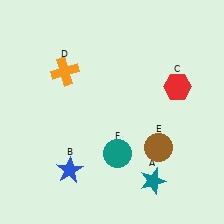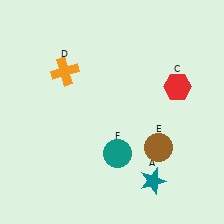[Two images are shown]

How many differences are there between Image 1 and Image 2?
There is 1 difference between the two images.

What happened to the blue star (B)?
The blue star (B) was removed in Image 2. It was in the bottom-left area of Image 1.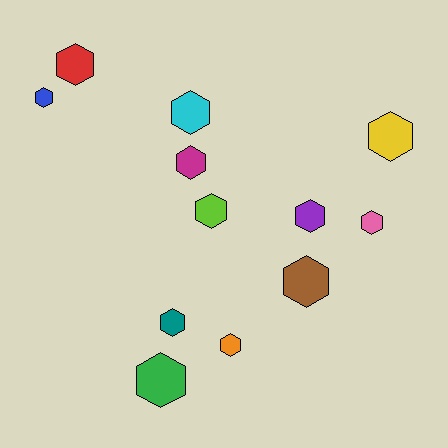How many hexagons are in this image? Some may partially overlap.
There are 12 hexagons.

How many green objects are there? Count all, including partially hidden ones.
There is 1 green object.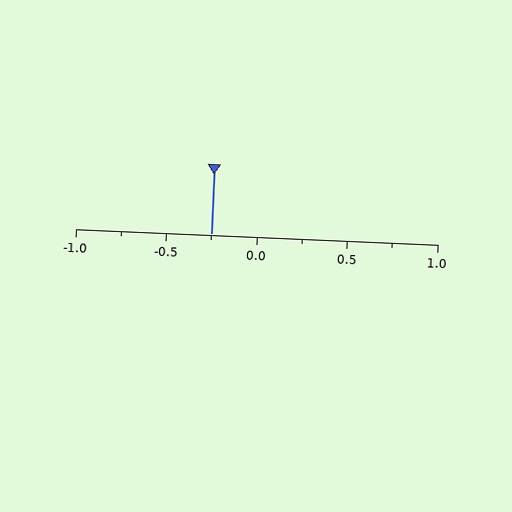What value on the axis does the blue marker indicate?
The marker indicates approximately -0.25.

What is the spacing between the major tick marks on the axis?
The major ticks are spaced 0.5 apart.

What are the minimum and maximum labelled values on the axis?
The axis runs from -1.0 to 1.0.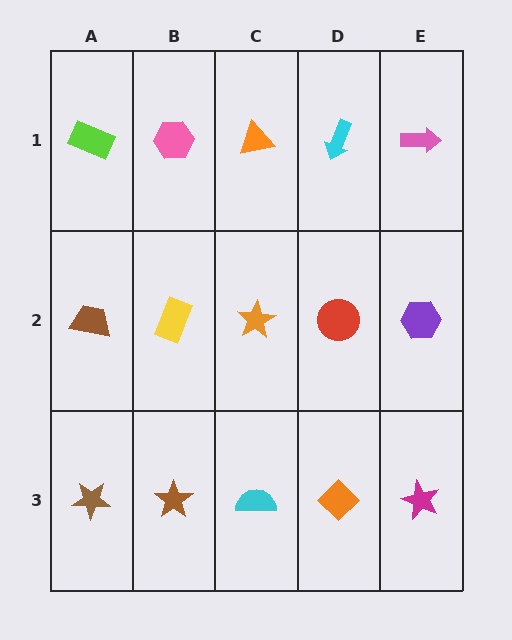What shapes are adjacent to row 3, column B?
A yellow rectangle (row 2, column B), a brown star (row 3, column A), a cyan semicircle (row 3, column C).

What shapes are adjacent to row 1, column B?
A yellow rectangle (row 2, column B), a lime rectangle (row 1, column A), an orange triangle (row 1, column C).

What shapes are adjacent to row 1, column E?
A purple hexagon (row 2, column E), a cyan arrow (row 1, column D).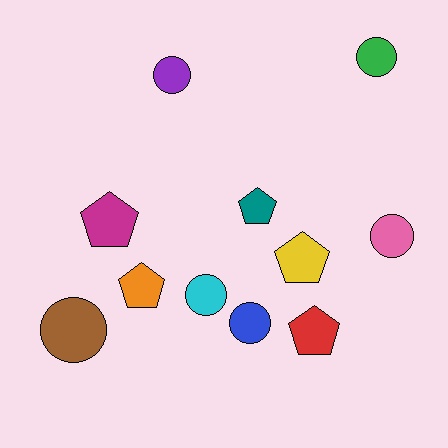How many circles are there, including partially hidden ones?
There are 6 circles.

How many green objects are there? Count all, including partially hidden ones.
There is 1 green object.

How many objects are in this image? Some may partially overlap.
There are 11 objects.